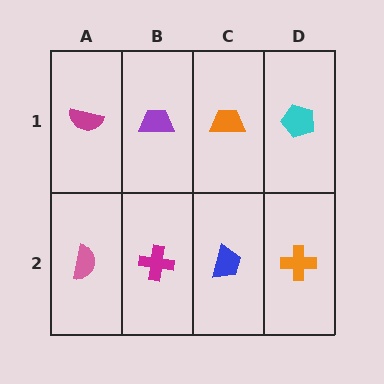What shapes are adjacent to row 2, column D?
A cyan pentagon (row 1, column D), a blue trapezoid (row 2, column C).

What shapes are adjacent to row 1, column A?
A pink semicircle (row 2, column A), a purple trapezoid (row 1, column B).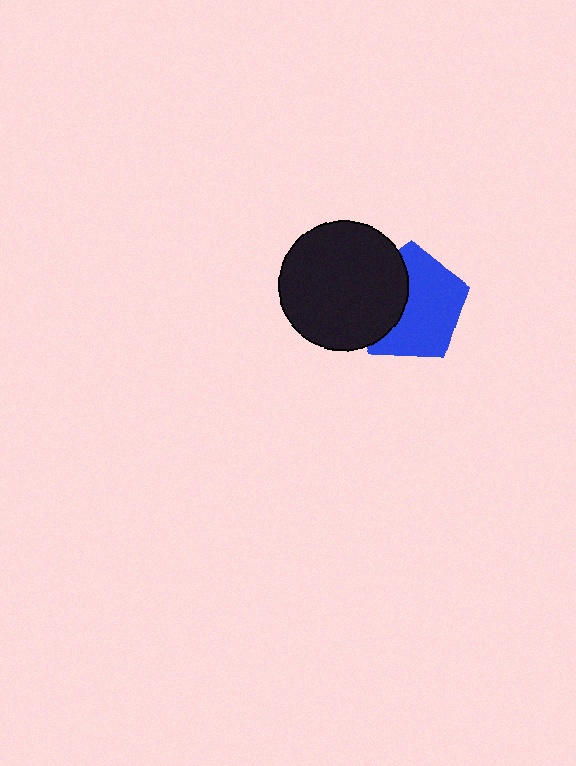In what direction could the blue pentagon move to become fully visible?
The blue pentagon could move right. That would shift it out from behind the black circle entirely.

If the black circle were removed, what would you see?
You would see the complete blue pentagon.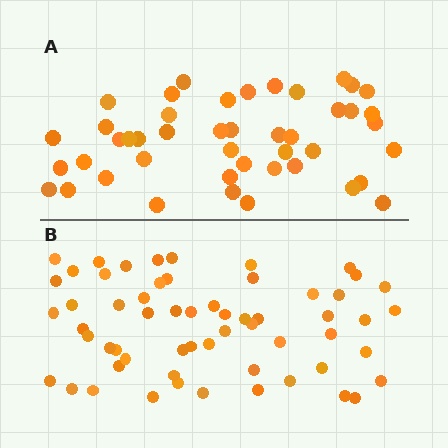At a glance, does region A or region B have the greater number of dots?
Region B (the bottom region) has more dots.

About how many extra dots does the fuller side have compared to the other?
Region B has approximately 15 more dots than region A.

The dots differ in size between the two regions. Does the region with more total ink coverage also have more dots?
No. Region A has more total ink coverage because its dots are larger, but region B actually contains more individual dots. Total area can be misleading — the number of items is what matters here.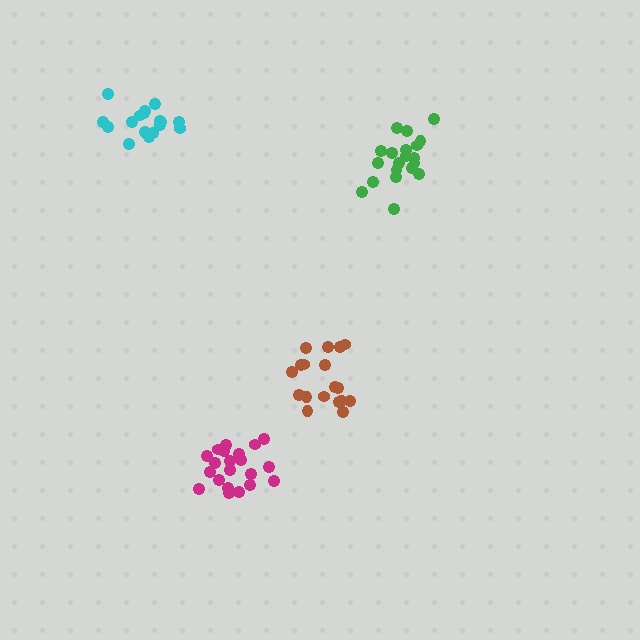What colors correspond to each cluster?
The clusters are colored: brown, green, magenta, cyan.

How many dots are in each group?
Group 1: 18 dots, Group 2: 20 dots, Group 3: 21 dots, Group 4: 18 dots (77 total).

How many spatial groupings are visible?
There are 4 spatial groupings.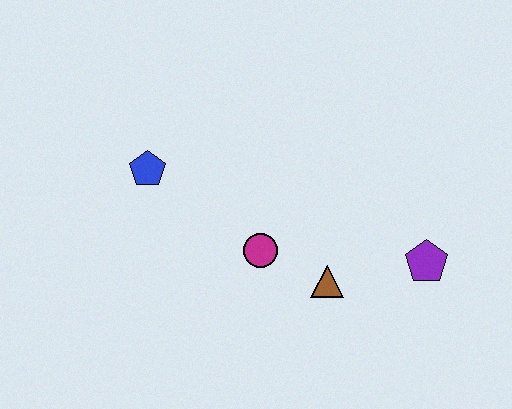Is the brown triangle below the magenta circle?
Yes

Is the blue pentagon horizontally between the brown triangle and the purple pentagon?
No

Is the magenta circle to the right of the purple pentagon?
No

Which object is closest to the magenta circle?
The brown triangle is closest to the magenta circle.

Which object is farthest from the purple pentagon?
The blue pentagon is farthest from the purple pentagon.